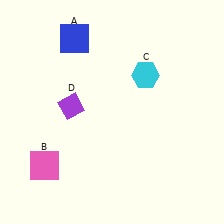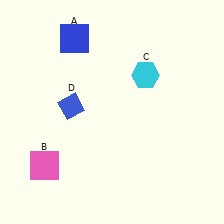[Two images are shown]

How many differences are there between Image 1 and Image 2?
There is 1 difference between the two images.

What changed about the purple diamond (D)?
In Image 1, D is purple. In Image 2, it changed to blue.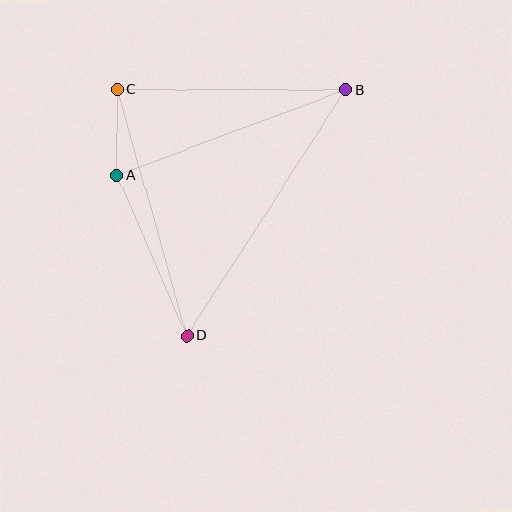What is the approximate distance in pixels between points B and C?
The distance between B and C is approximately 228 pixels.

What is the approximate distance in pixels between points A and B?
The distance between A and B is approximately 244 pixels.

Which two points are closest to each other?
Points A and C are closest to each other.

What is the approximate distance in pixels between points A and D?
The distance between A and D is approximately 175 pixels.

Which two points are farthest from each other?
Points B and D are farthest from each other.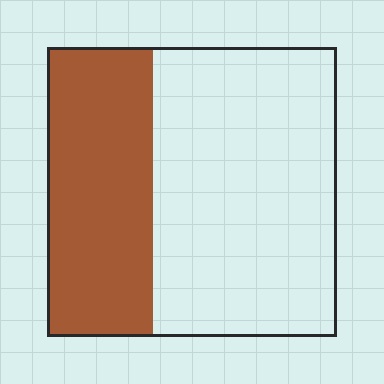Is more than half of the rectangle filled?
No.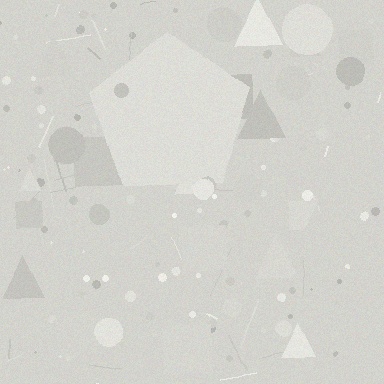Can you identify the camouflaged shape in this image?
The camouflaged shape is a pentagon.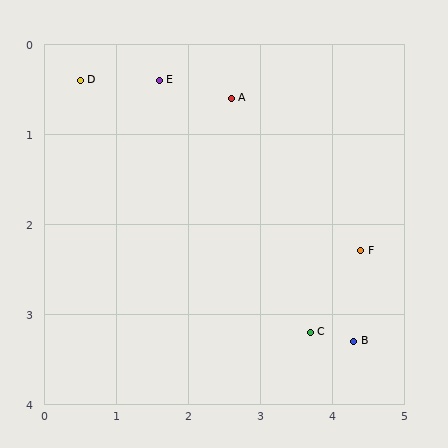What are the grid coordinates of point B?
Point B is at approximately (4.3, 3.3).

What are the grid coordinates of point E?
Point E is at approximately (1.6, 0.4).